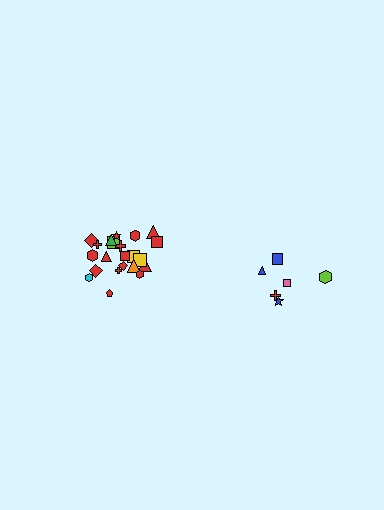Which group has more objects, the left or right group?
The left group.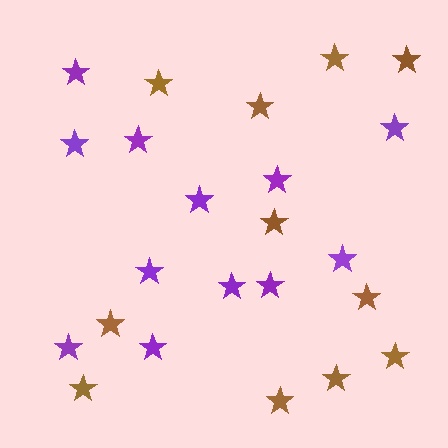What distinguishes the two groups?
There are 2 groups: one group of brown stars (11) and one group of purple stars (12).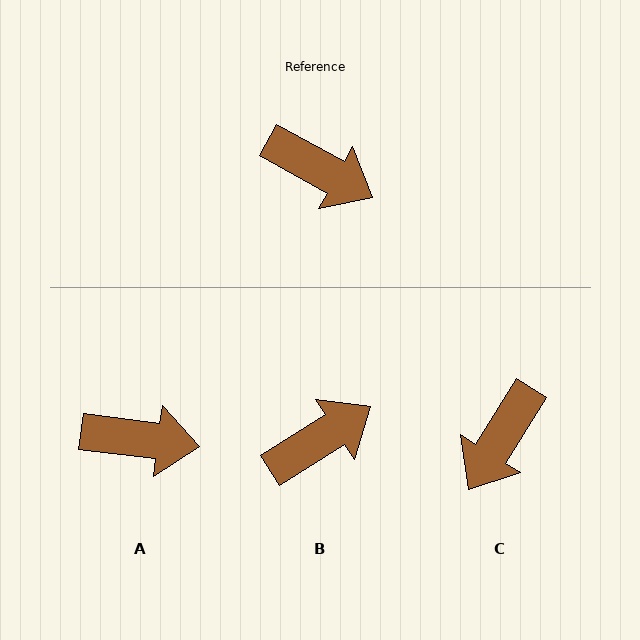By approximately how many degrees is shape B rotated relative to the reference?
Approximately 61 degrees counter-clockwise.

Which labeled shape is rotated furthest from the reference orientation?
C, about 93 degrees away.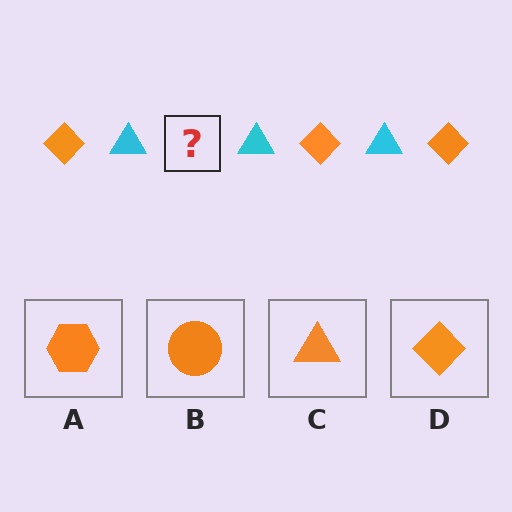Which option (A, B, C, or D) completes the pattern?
D.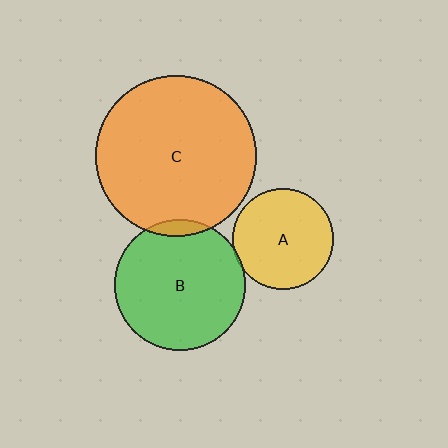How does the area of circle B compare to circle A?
Approximately 1.7 times.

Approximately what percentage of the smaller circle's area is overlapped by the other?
Approximately 5%.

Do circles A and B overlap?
Yes.